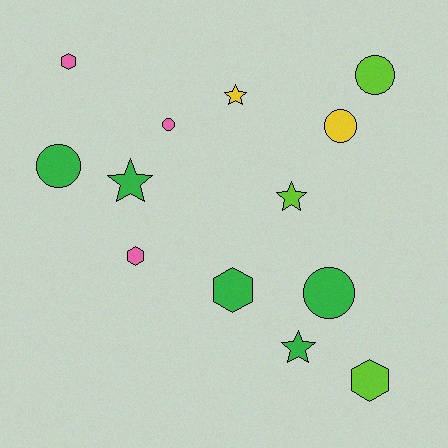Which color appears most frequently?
Green, with 5 objects.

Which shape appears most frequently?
Circle, with 5 objects.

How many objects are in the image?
There are 13 objects.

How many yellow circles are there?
There is 1 yellow circle.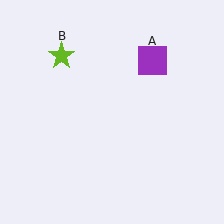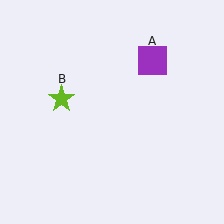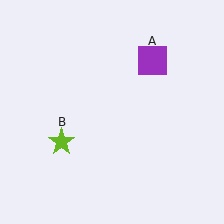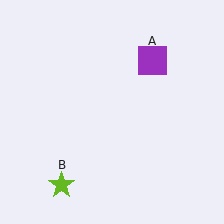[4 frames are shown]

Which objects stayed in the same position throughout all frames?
Purple square (object A) remained stationary.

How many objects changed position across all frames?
1 object changed position: lime star (object B).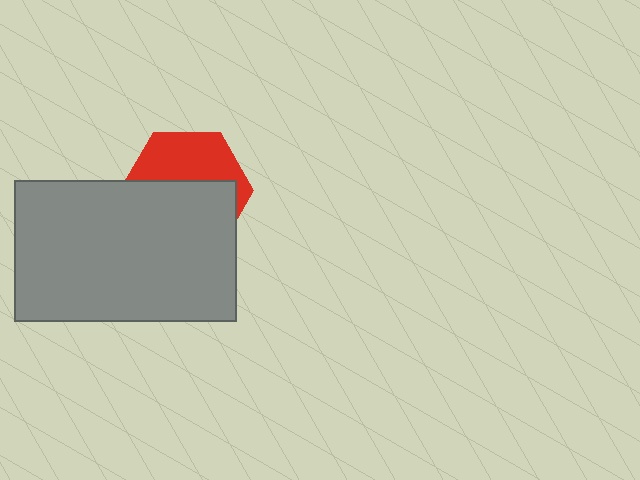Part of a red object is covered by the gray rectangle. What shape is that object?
It is a hexagon.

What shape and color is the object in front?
The object in front is a gray rectangle.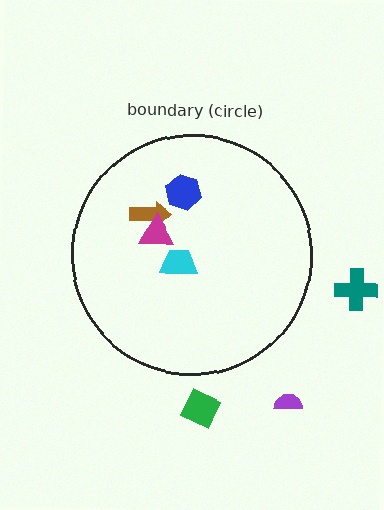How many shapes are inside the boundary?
4 inside, 3 outside.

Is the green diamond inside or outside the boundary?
Outside.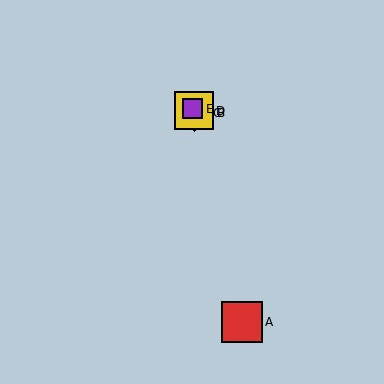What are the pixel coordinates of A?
Object A is at (242, 322).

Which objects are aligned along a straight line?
Objects B, C, D, E are aligned along a straight line.